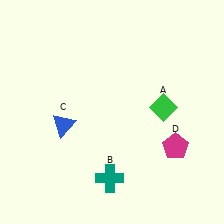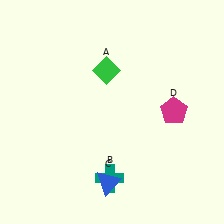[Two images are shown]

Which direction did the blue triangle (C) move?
The blue triangle (C) moved down.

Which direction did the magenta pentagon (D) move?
The magenta pentagon (D) moved up.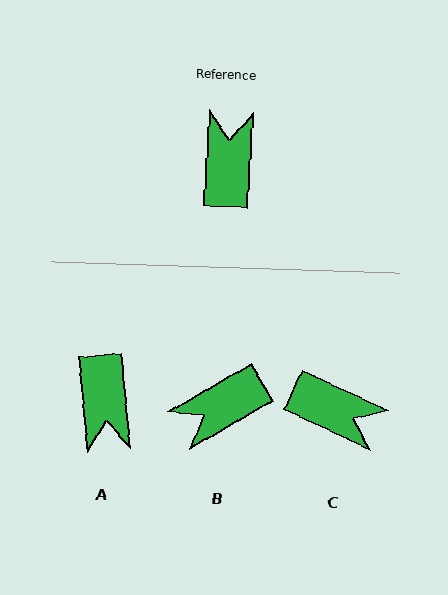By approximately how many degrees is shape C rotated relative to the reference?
Approximately 112 degrees clockwise.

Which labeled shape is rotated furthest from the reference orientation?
A, about 171 degrees away.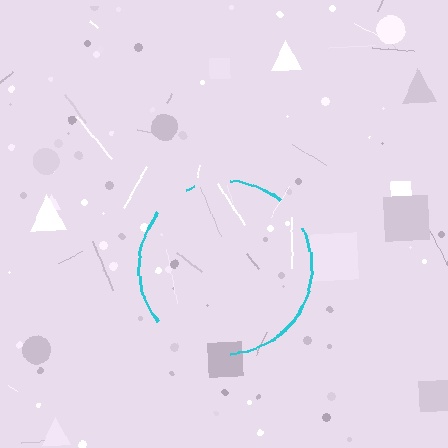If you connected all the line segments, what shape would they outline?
They would outline a circle.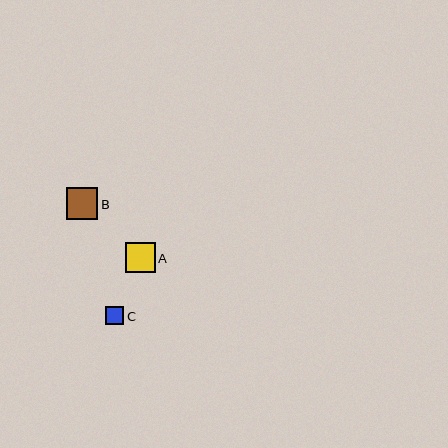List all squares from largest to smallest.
From largest to smallest: B, A, C.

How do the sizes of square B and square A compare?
Square B and square A are approximately the same size.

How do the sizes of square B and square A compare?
Square B and square A are approximately the same size.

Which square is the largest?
Square B is the largest with a size of approximately 31 pixels.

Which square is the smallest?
Square C is the smallest with a size of approximately 18 pixels.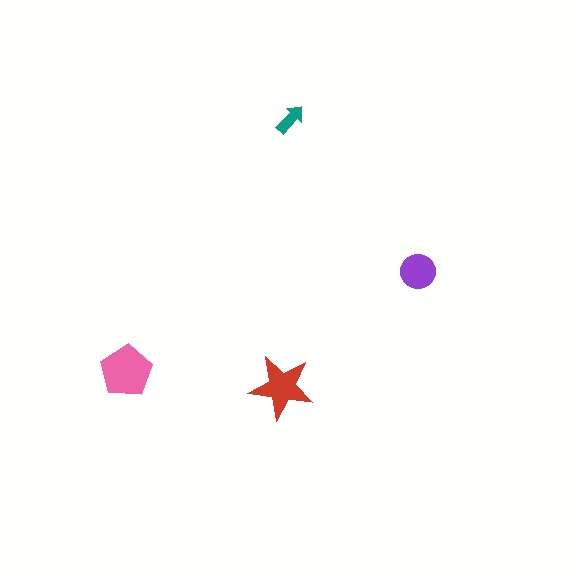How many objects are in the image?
There are 4 objects in the image.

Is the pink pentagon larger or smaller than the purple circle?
Larger.